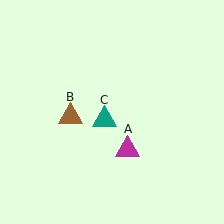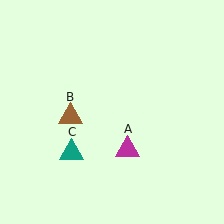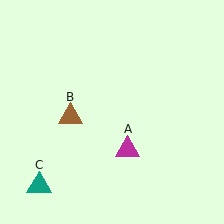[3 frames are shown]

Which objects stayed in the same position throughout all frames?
Magenta triangle (object A) and brown triangle (object B) remained stationary.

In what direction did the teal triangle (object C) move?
The teal triangle (object C) moved down and to the left.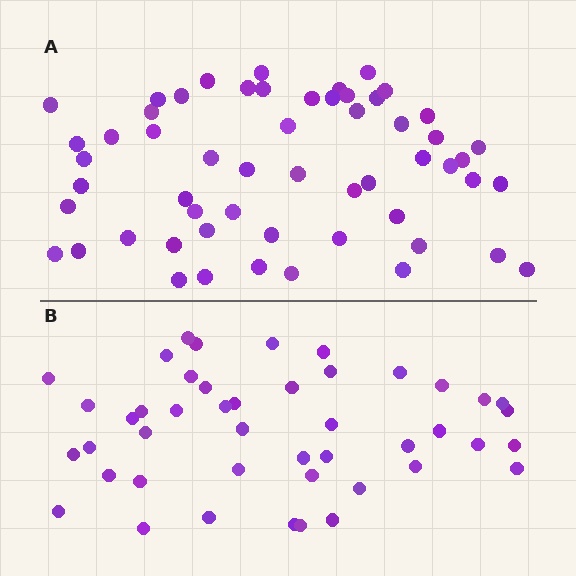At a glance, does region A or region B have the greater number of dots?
Region A (the top region) has more dots.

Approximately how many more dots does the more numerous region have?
Region A has roughly 12 or so more dots than region B.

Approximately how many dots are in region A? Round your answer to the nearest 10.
About 60 dots. (The exact count is 56, which rounds to 60.)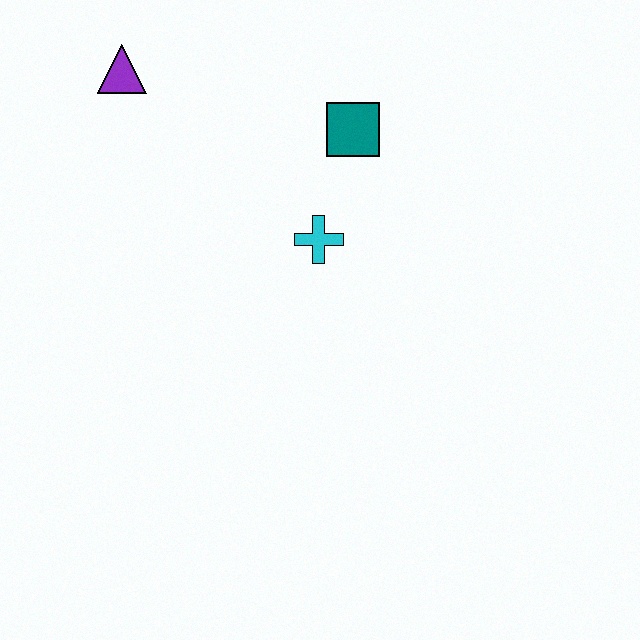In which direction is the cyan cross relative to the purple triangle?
The cyan cross is to the right of the purple triangle.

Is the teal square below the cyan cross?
No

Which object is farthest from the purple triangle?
The cyan cross is farthest from the purple triangle.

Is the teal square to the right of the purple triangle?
Yes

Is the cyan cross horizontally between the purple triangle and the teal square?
Yes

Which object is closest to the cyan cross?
The teal square is closest to the cyan cross.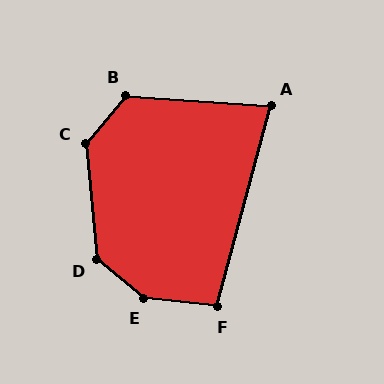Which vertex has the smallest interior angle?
A, at approximately 79 degrees.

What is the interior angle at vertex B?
Approximately 126 degrees (obtuse).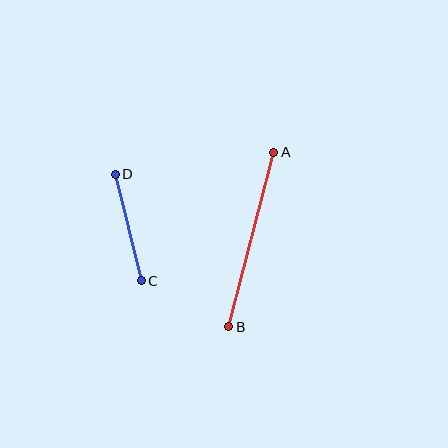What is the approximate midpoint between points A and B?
The midpoint is at approximately (251, 240) pixels.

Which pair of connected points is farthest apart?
Points A and B are farthest apart.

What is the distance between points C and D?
The distance is approximately 110 pixels.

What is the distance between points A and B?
The distance is approximately 180 pixels.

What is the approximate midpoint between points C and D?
The midpoint is at approximately (128, 227) pixels.